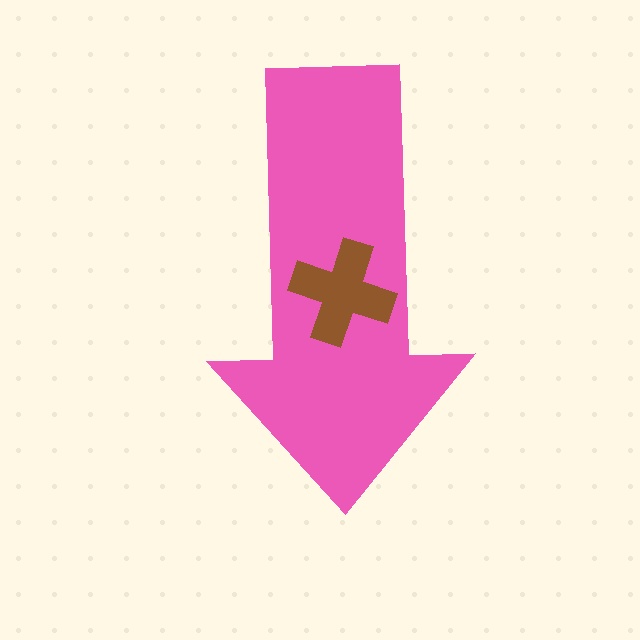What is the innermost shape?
The brown cross.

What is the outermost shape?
The pink arrow.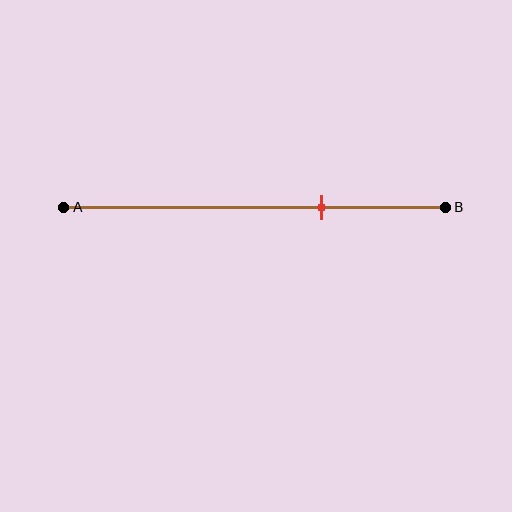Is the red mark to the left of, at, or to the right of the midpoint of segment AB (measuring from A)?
The red mark is to the right of the midpoint of segment AB.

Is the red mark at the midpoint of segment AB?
No, the mark is at about 70% from A, not at the 50% midpoint.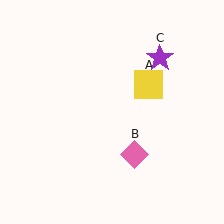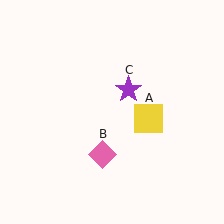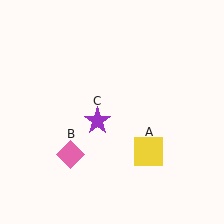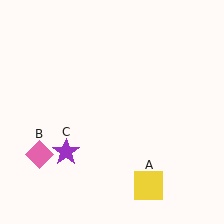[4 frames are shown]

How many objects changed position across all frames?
3 objects changed position: yellow square (object A), pink diamond (object B), purple star (object C).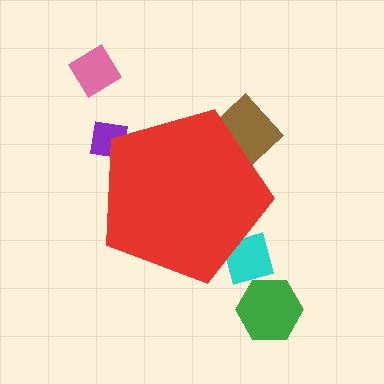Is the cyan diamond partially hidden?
Yes, the cyan diamond is partially hidden behind the red pentagon.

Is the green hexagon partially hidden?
No, the green hexagon is fully visible.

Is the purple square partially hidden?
Yes, the purple square is partially hidden behind the red pentagon.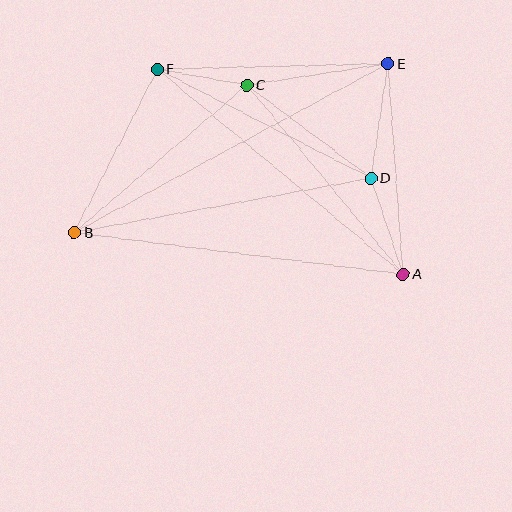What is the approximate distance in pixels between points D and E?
The distance between D and E is approximately 116 pixels.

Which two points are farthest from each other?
Points B and E are farthest from each other.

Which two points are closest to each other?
Points C and F are closest to each other.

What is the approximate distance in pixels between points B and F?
The distance between B and F is approximately 184 pixels.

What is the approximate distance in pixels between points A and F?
The distance between A and F is approximately 320 pixels.